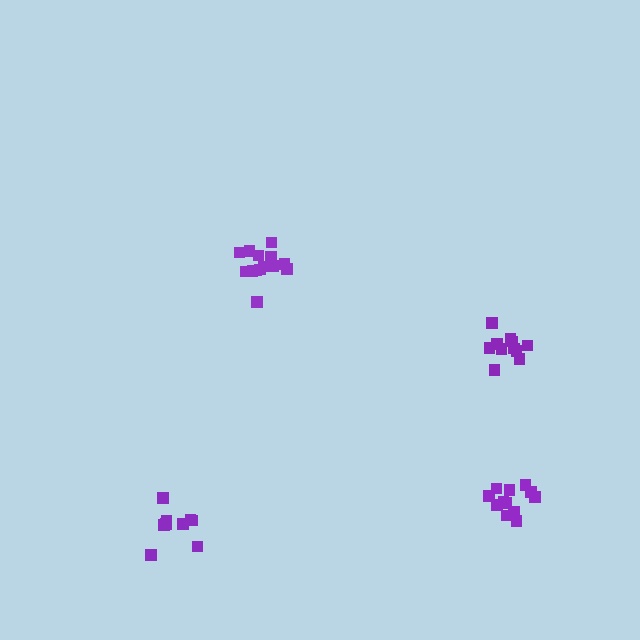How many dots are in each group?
Group 1: 12 dots, Group 2: 9 dots, Group 3: 14 dots, Group 4: 11 dots (46 total).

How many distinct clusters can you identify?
There are 4 distinct clusters.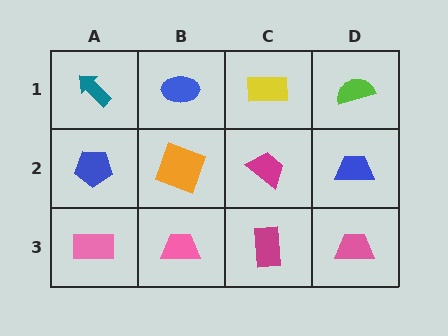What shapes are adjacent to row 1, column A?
A blue pentagon (row 2, column A), a blue ellipse (row 1, column B).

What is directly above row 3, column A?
A blue pentagon.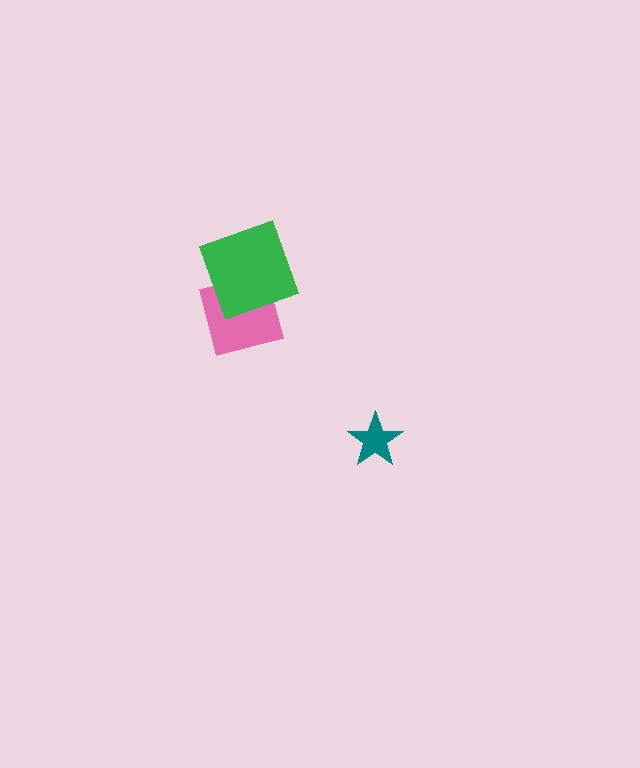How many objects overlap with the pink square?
1 object overlaps with the pink square.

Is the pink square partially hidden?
Yes, it is partially covered by another shape.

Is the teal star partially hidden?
No, no other shape covers it.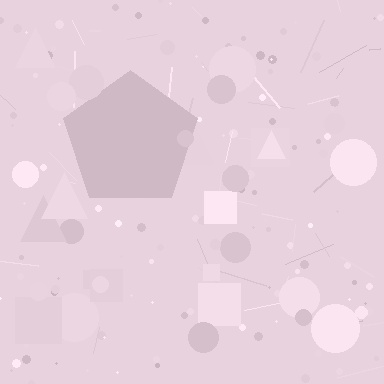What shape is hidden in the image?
A pentagon is hidden in the image.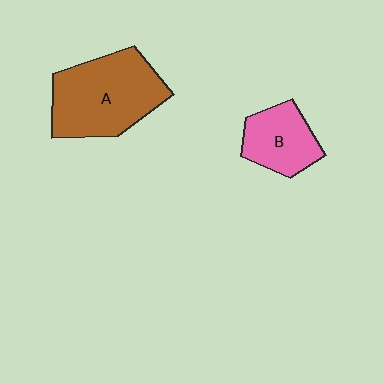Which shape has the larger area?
Shape A (brown).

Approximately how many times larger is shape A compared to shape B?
Approximately 1.8 times.